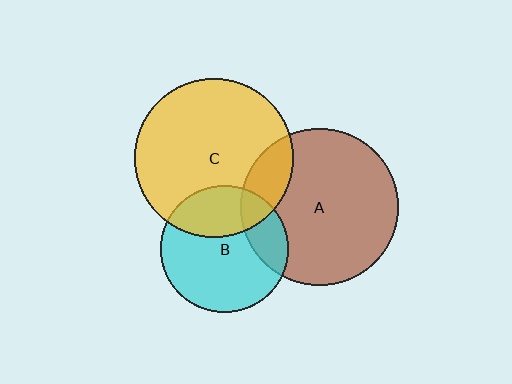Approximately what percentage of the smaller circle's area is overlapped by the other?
Approximately 20%.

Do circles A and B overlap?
Yes.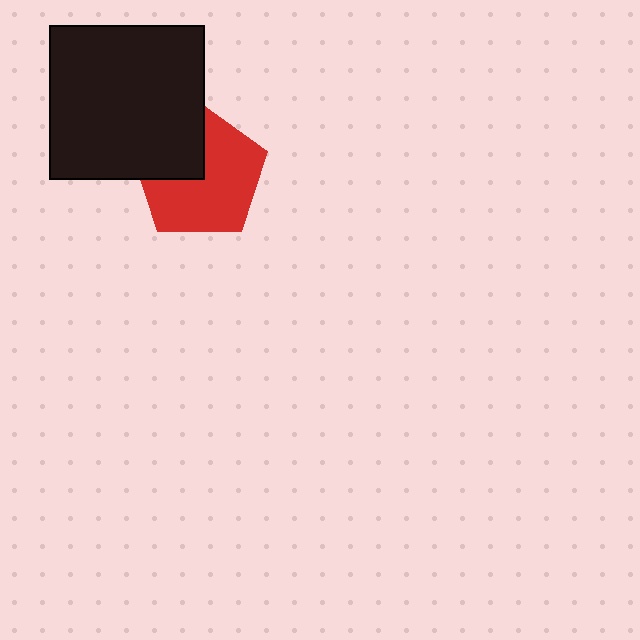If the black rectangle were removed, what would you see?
You would see the complete red pentagon.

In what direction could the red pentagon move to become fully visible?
The red pentagon could move toward the lower-right. That would shift it out from behind the black rectangle entirely.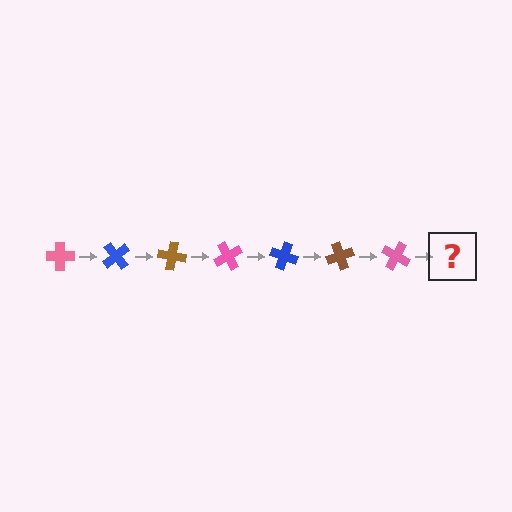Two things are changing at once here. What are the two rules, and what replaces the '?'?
The two rules are that it rotates 50 degrees each step and the color cycles through pink, blue, and brown. The '?' should be a blue cross, rotated 350 degrees from the start.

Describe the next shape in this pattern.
It should be a blue cross, rotated 350 degrees from the start.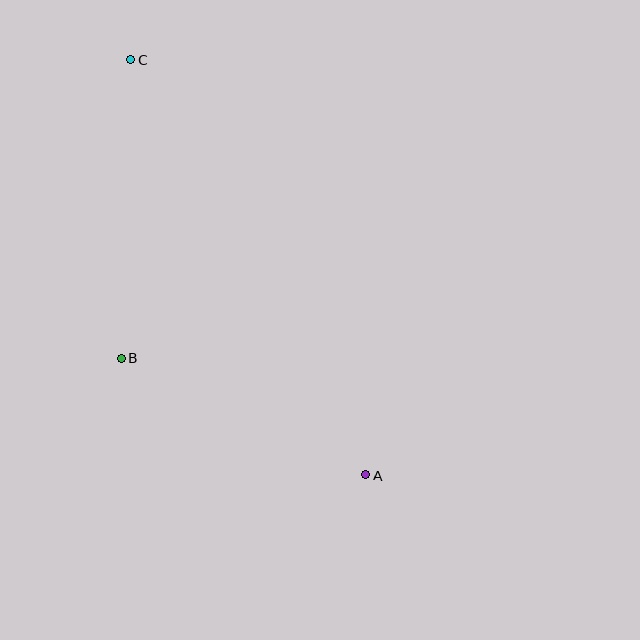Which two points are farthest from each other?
Points A and C are farthest from each other.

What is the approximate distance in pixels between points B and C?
The distance between B and C is approximately 298 pixels.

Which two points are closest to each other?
Points A and B are closest to each other.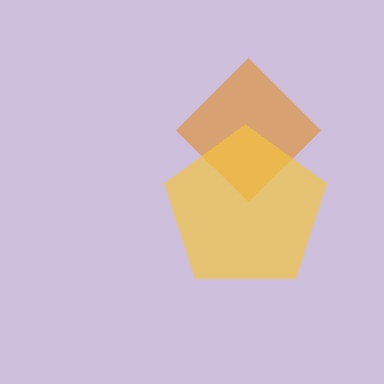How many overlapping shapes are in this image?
There are 2 overlapping shapes in the image.